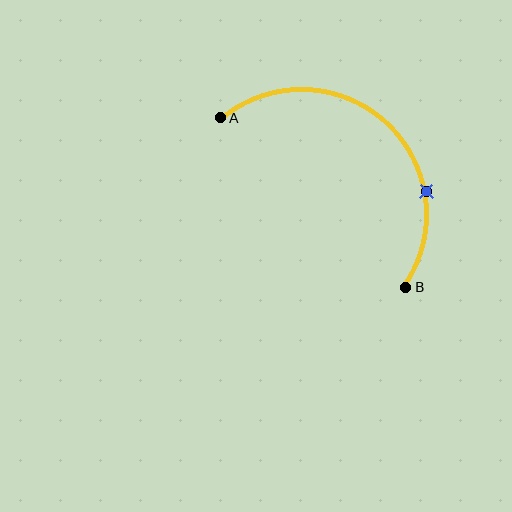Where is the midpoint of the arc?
The arc midpoint is the point on the curve farthest from the straight line joining A and B. It sits above and to the right of that line.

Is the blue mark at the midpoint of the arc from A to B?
No. The blue mark lies on the arc but is closer to endpoint B. The arc midpoint would be at the point on the curve equidistant along the arc from both A and B.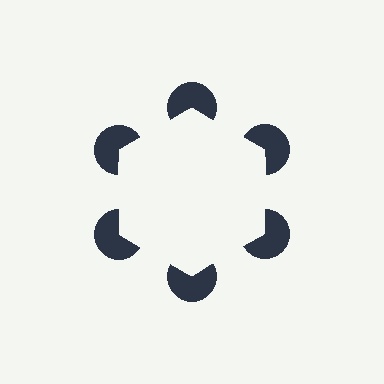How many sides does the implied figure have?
6 sides.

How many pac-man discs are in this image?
There are 6 — one at each vertex of the illusory hexagon.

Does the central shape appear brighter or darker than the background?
It typically appears slightly brighter than the background, even though no actual brightness change is drawn.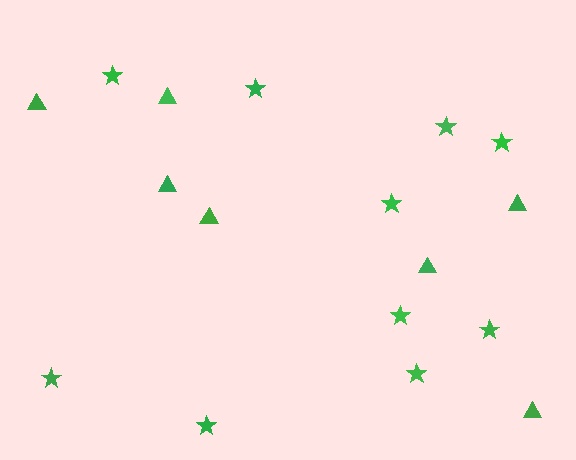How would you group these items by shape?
There are 2 groups: one group of stars (10) and one group of triangles (7).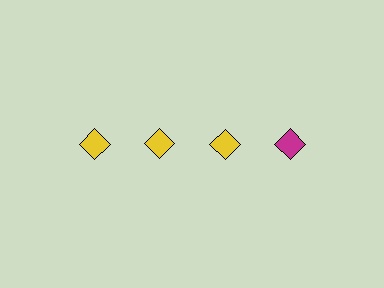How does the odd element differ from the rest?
It has a different color: magenta instead of yellow.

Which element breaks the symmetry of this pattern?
The magenta diamond in the top row, second from right column breaks the symmetry. All other shapes are yellow diamonds.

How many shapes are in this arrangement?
There are 4 shapes arranged in a grid pattern.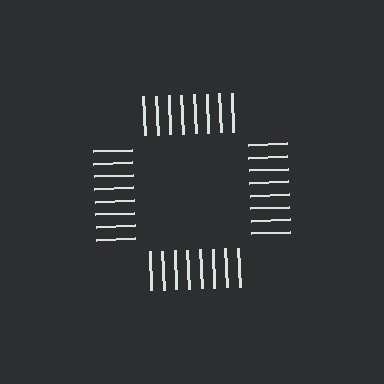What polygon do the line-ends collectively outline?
An illusory square — the line segments terminate on its edges but no continuous stroke is drawn.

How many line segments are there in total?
32 — 8 along each of the 4 edges.